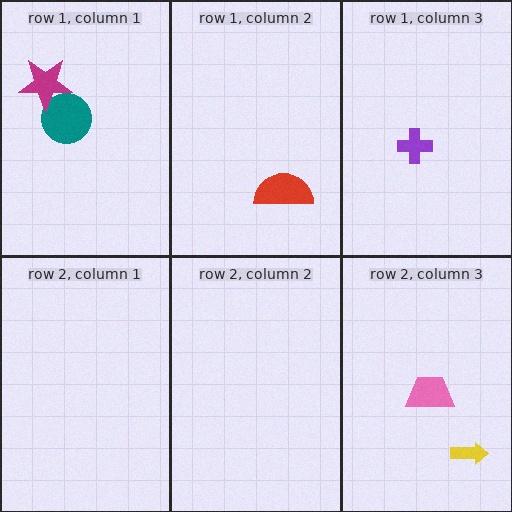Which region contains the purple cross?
The row 1, column 3 region.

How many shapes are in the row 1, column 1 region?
2.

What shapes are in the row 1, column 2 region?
The red semicircle.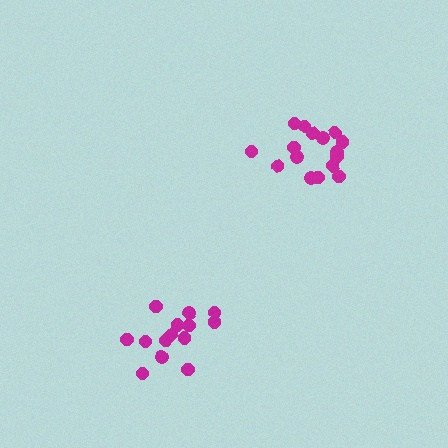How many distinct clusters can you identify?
There are 2 distinct clusters.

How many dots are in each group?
Group 1: 14 dots, Group 2: 16 dots (30 total).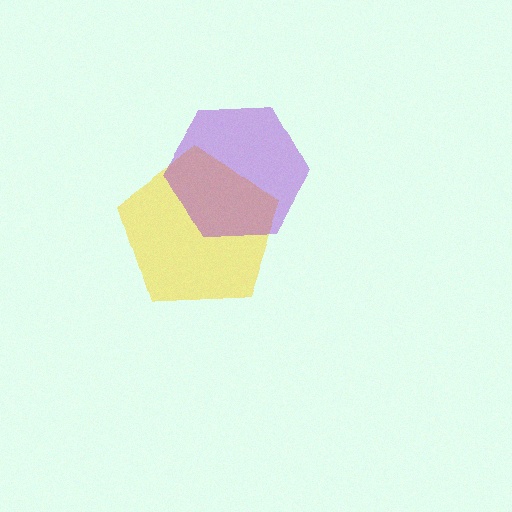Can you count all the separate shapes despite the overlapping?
Yes, there are 2 separate shapes.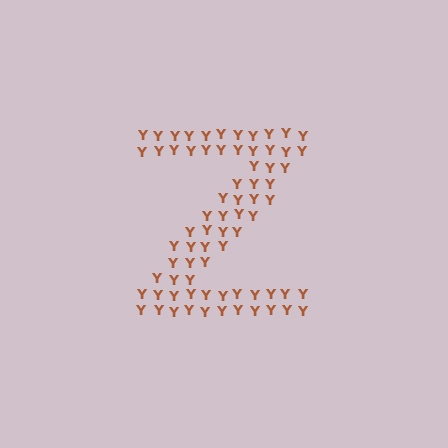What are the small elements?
The small elements are letter Y's.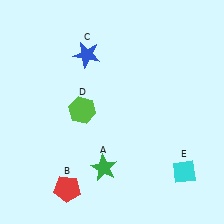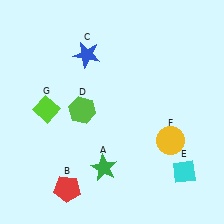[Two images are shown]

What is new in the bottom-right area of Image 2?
A yellow circle (F) was added in the bottom-right area of Image 2.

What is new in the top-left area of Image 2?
A lime diamond (G) was added in the top-left area of Image 2.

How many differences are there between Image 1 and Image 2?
There are 2 differences between the two images.